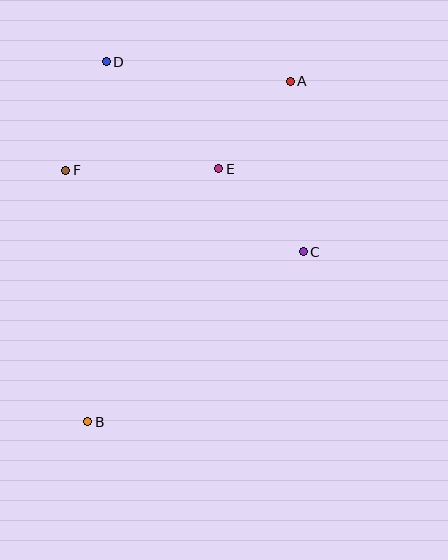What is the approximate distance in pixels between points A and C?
The distance between A and C is approximately 171 pixels.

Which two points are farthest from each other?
Points A and B are farthest from each other.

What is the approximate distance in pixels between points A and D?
The distance between A and D is approximately 185 pixels.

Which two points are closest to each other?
Points A and E are closest to each other.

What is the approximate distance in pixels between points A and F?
The distance between A and F is approximately 241 pixels.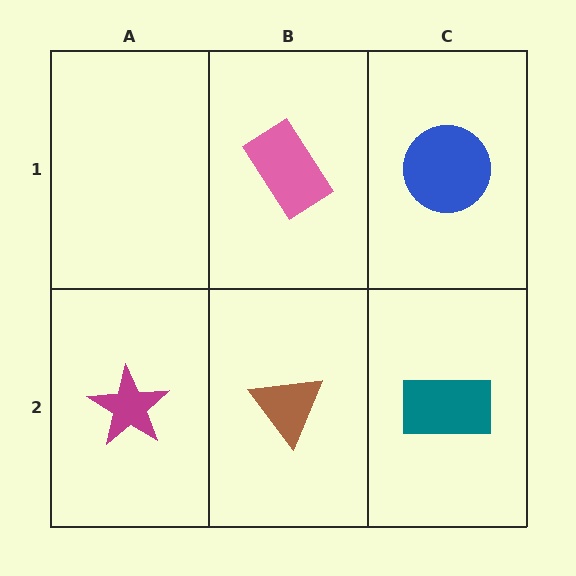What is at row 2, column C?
A teal rectangle.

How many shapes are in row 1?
2 shapes.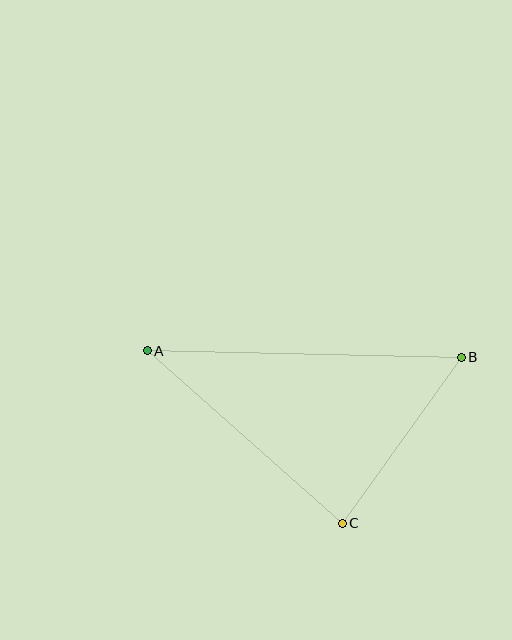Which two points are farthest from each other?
Points A and B are farthest from each other.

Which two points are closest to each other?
Points B and C are closest to each other.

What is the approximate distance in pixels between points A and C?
The distance between A and C is approximately 261 pixels.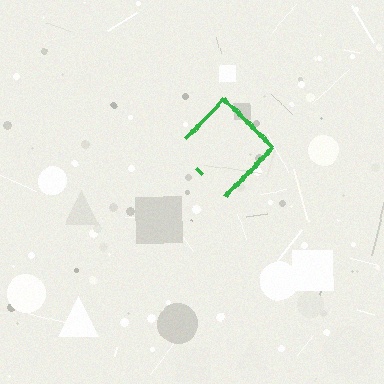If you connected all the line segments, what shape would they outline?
They would outline a diamond.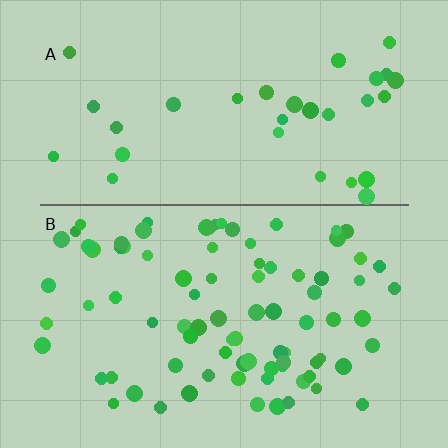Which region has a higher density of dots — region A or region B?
B (the bottom).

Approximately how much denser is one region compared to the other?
Approximately 2.5× — region B over region A.